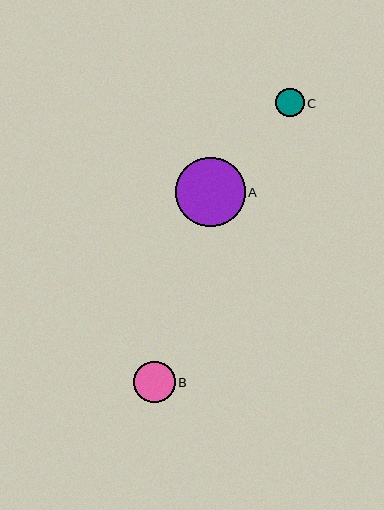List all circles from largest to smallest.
From largest to smallest: A, B, C.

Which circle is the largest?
Circle A is the largest with a size of approximately 69 pixels.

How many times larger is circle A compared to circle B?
Circle A is approximately 1.7 times the size of circle B.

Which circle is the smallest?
Circle C is the smallest with a size of approximately 29 pixels.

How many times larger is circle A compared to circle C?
Circle A is approximately 2.4 times the size of circle C.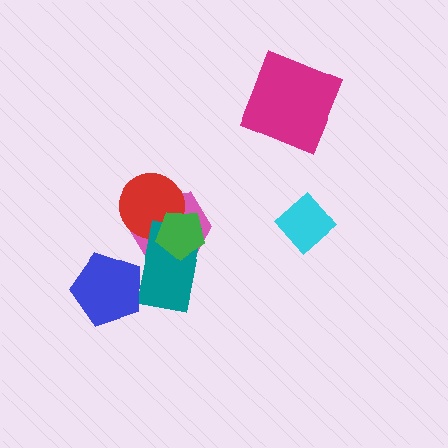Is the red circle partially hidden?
Yes, it is partially covered by another shape.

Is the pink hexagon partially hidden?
Yes, it is partially covered by another shape.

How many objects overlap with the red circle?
3 objects overlap with the red circle.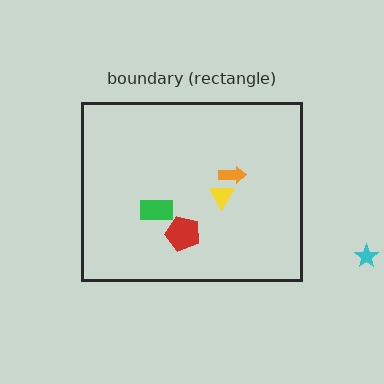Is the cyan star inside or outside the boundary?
Outside.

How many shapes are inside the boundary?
4 inside, 1 outside.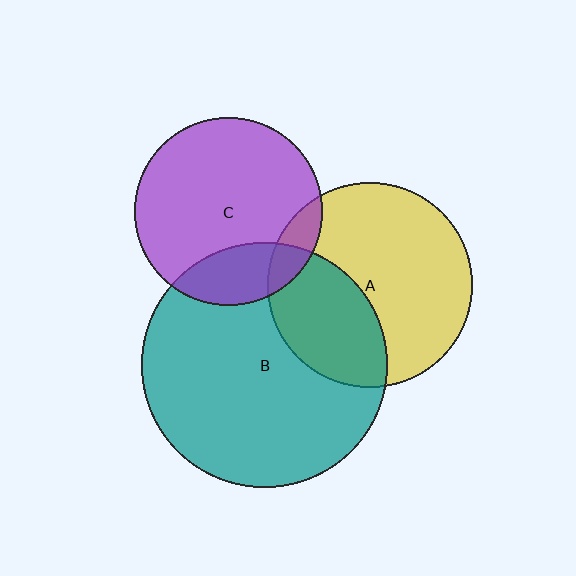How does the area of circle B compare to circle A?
Approximately 1.4 times.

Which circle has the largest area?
Circle B (teal).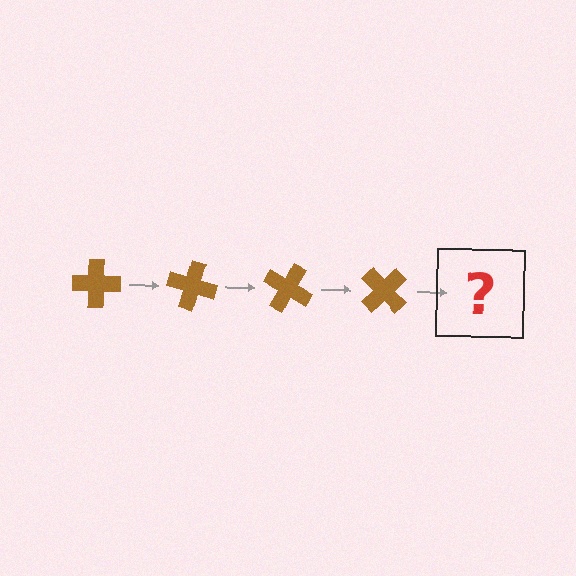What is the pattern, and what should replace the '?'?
The pattern is that the cross rotates 15 degrees each step. The '?' should be a brown cross rotated 60 degrees.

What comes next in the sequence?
The next element should be a brown cross rotated 60 degrees.